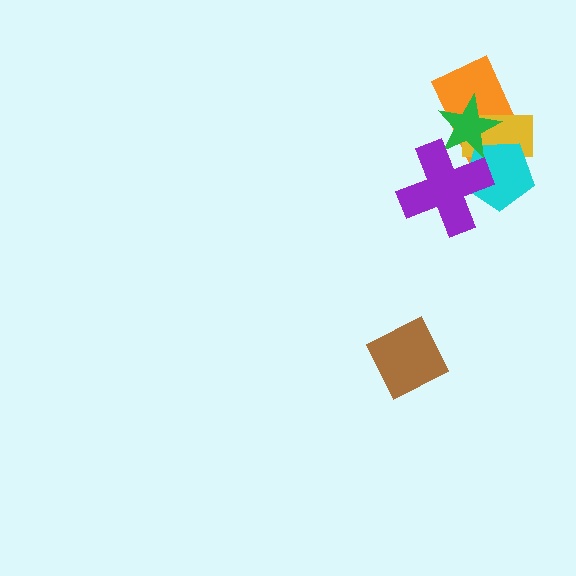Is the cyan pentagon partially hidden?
Yes, it is partially covered by another shape.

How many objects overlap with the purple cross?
4 objects overlap with the purple cross.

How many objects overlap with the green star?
4 objects overlap with the green star.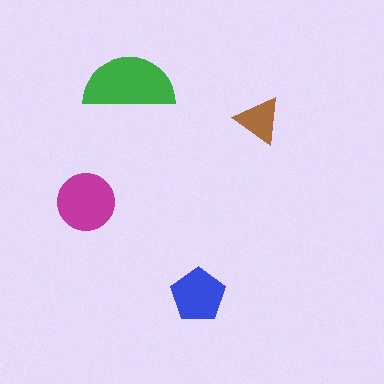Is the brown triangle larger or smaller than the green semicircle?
Smaller.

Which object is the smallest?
The brown triangle.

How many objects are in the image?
There are 4 objects in the image.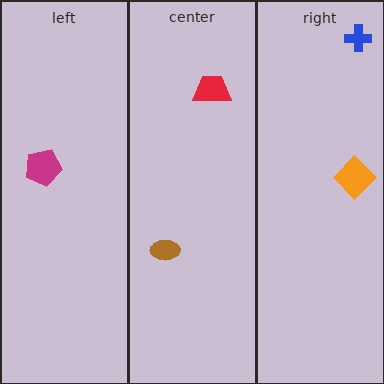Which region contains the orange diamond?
The right region.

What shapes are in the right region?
The orange diamond, the blue cross.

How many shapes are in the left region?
1.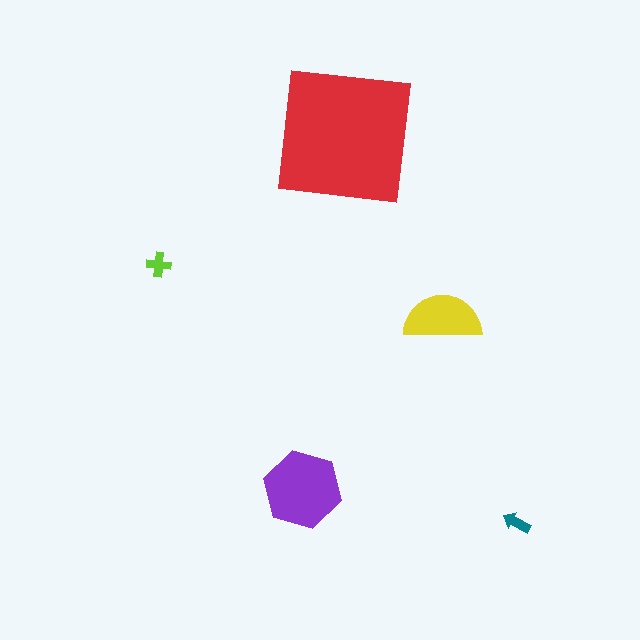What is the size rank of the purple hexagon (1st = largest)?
2nd.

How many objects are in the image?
There are 5 objects in the image.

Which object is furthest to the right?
The teal arrow is rightmost.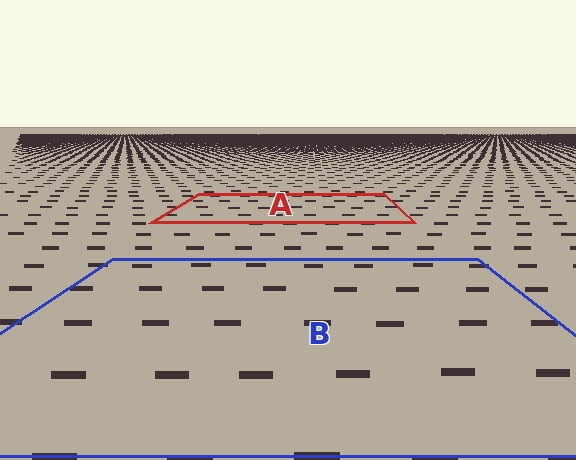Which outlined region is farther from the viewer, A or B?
Region A is farther from the viewer — the texture elements inside it appear smaller and more densely packed.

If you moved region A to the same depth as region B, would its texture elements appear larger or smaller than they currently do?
They would appear larger. At a closer depth, the same texture elements are projected at a bigger on-screen size.